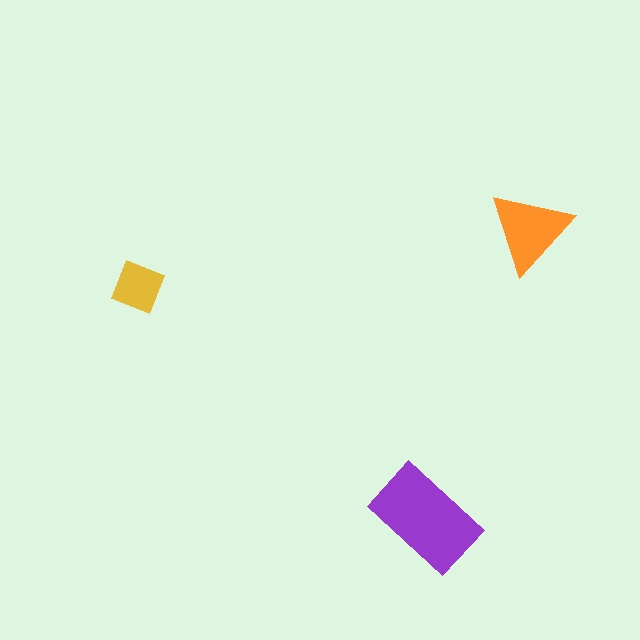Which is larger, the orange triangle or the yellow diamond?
The orange triangle.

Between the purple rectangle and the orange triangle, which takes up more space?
The purple rectangle.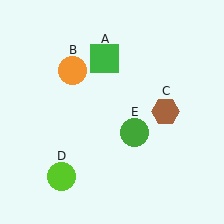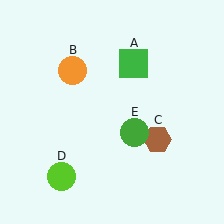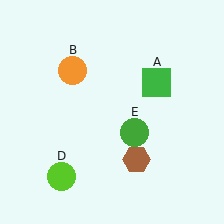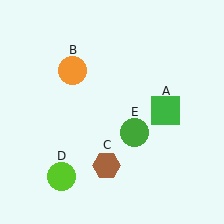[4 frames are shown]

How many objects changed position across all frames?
2 objects changed position: green square (object A), brown hexagon (object C).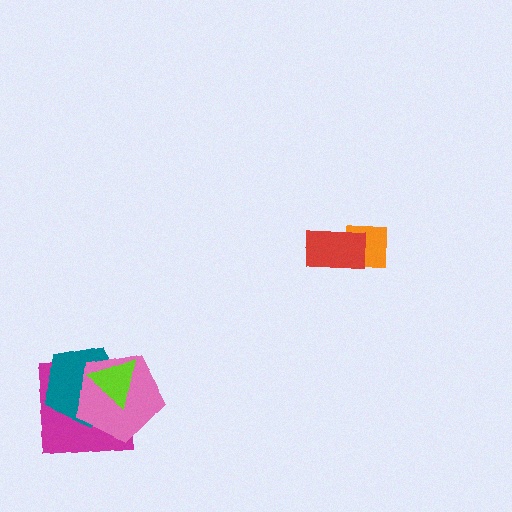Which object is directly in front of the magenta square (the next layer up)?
The teal pentagon is directly in front of the magenta square.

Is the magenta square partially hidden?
Yes, it is partially covered by another shape.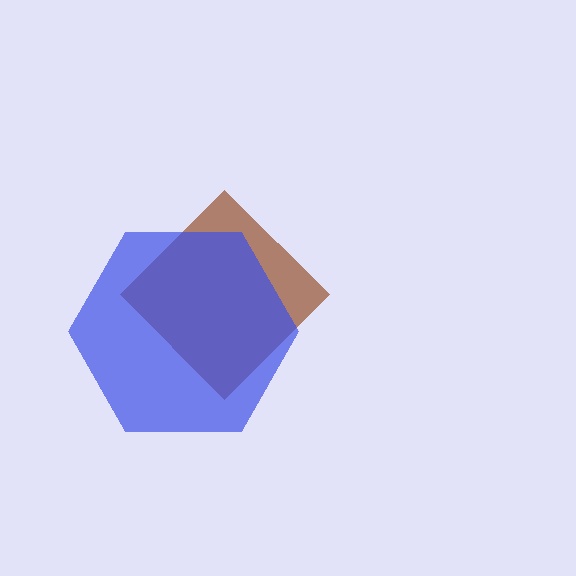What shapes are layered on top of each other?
The layered shapes are: a brown diamond, a blue hexagon.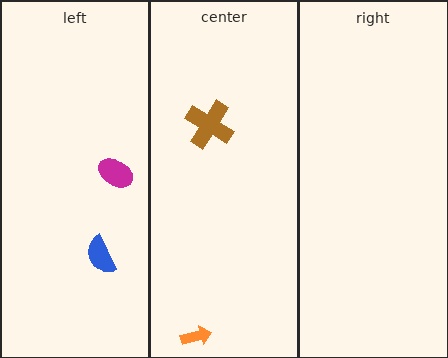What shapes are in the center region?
The brown cross, the orange arrow.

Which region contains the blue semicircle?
The left region.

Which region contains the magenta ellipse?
The left region.